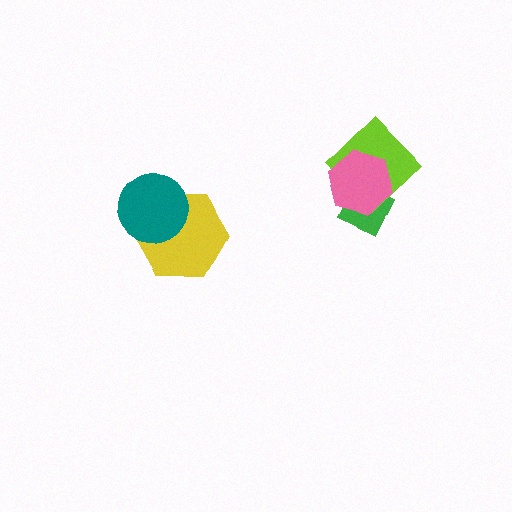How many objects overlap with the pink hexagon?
2 objects overlap with the pink hexagon.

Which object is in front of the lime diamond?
The pink hexagon is in front of the lime diamond.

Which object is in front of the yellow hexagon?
The teal circle is in front of the yellow hexagon.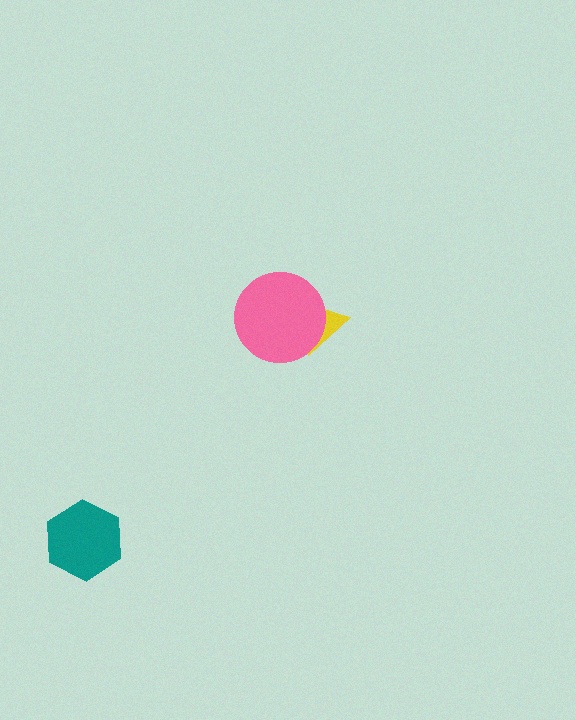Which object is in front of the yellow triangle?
The pink circle is in front of the yellow triangle.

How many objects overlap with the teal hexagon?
0 objects overlap with the teal hexagon.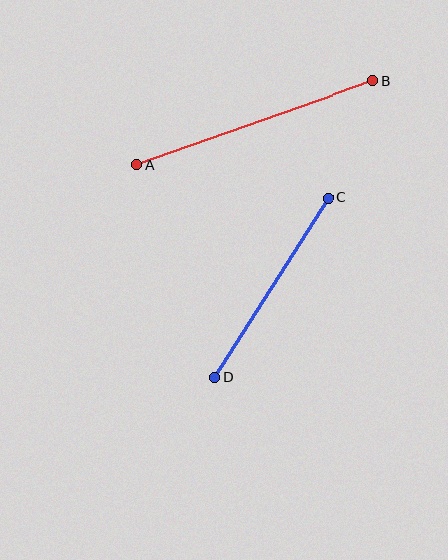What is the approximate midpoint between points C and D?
The midpoint is at approximately (271, 287) pixels.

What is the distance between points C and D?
The distance is approximately 212 pixels.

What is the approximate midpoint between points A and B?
The midpoint is at approximately (255, 123) pixels.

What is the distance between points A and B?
The distance is approximately 250 pixels.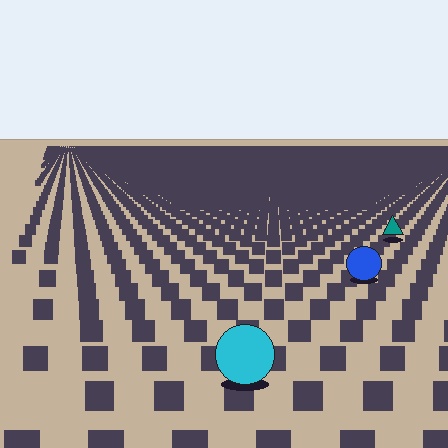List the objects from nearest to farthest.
From nearest to farthest: the cyan circle, the blue circle, the teal triangle.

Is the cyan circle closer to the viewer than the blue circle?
Yes. The cyan circle is closer — you can tell from the texture gradient: the ground texture is coarser near it.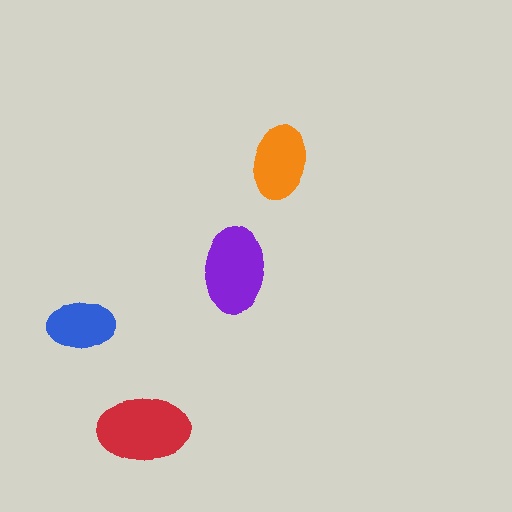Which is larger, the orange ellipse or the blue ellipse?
The orange one.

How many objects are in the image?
There are 4 objects in the image.